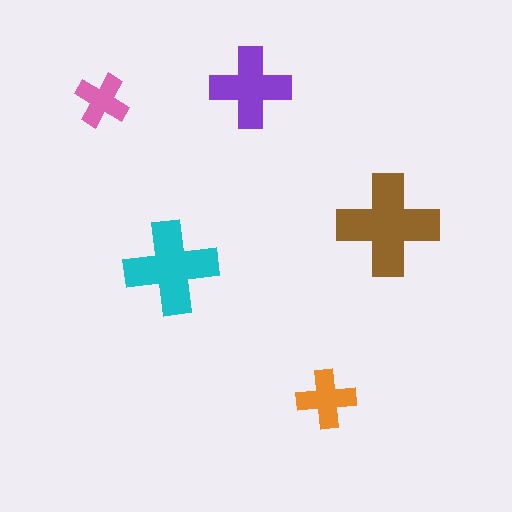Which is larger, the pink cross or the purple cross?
The purple one.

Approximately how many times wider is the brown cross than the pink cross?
About 2 times wider.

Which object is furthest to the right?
The brown cross is rightmost.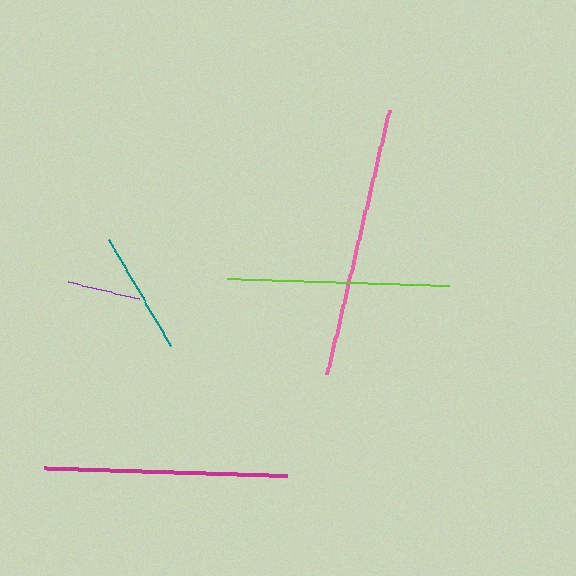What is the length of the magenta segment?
The magenta segment is approximately 243 pixels long.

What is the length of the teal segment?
The teal segment is approximately 122 pixels long.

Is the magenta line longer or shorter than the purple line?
The magenta line is longer than the purple line.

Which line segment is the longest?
The pink line is the longest at approximately 271 pixels.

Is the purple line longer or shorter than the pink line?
The pink line is longer than the purple line.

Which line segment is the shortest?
The purple line is the shortest at approximately 73 pixels.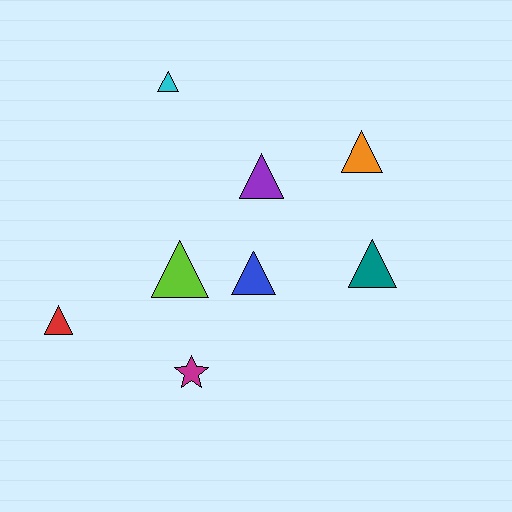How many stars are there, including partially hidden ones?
There is 1 star.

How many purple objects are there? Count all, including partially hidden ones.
There is 1 purple object.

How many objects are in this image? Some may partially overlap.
There are 8 objects.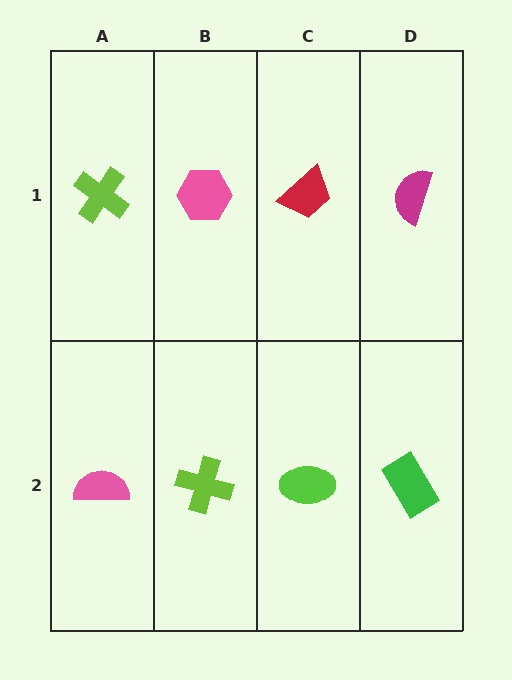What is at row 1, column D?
A magenta semicircle.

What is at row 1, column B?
A pink hexagon.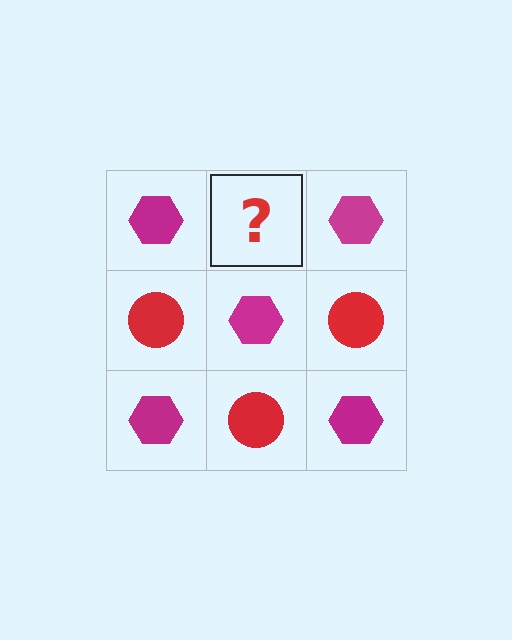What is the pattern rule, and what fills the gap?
The rule is that it alternates magenta hexagon and red circle in a checkerboard pattern. The gap should be filled with a red circle.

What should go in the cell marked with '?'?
The missing cell should contain a red circle.